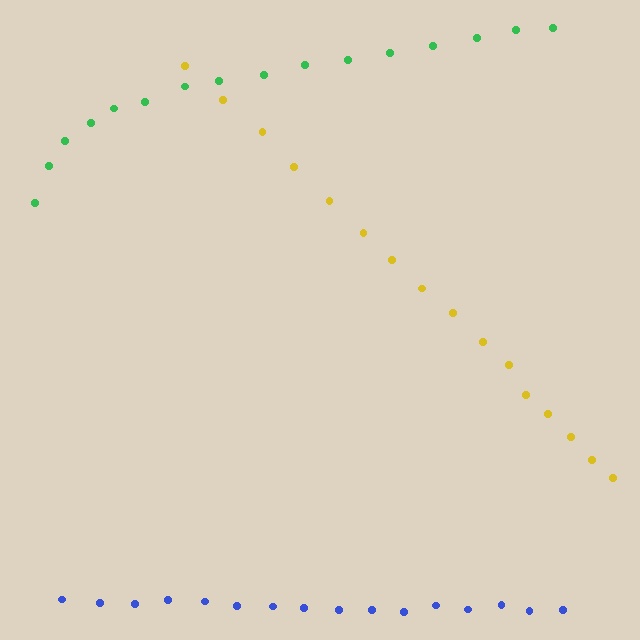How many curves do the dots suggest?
There are 3 distinct paths.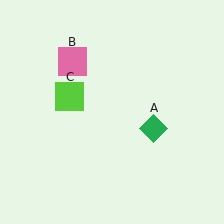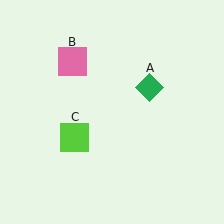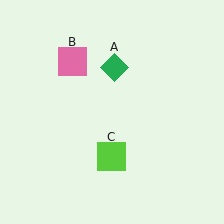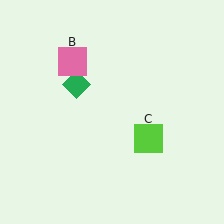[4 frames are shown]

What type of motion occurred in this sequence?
The green diamond (object A), lime square (object C) rotated counterclockwise around the center of the scene.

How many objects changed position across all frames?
2 objects changed position: green diamond (object A), lime square (object C).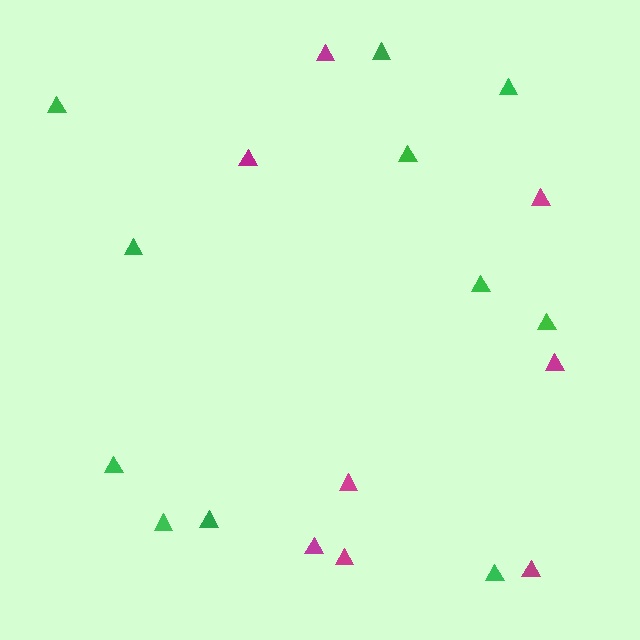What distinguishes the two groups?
There are 2 groups: one group of magenta triangles (8) and one group of green triangles (11).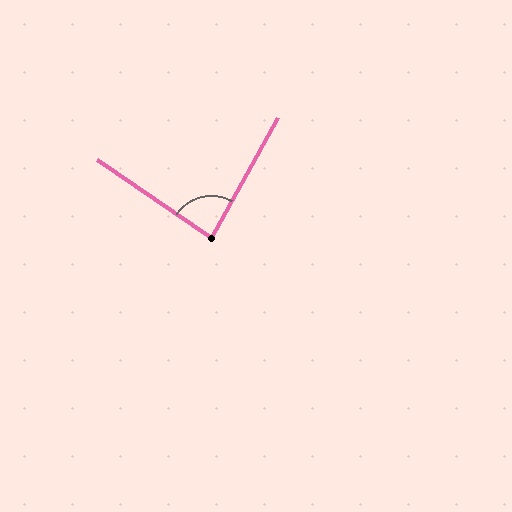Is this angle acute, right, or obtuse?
It is acute.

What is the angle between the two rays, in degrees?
Approximately 85 degrees.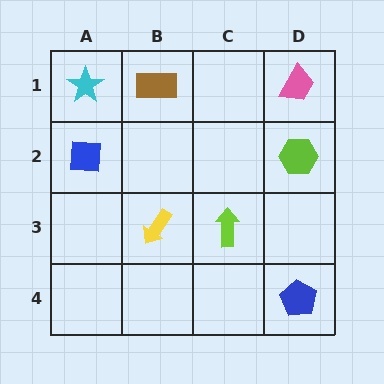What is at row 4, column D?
A blue pentagon.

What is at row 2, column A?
A blue square.